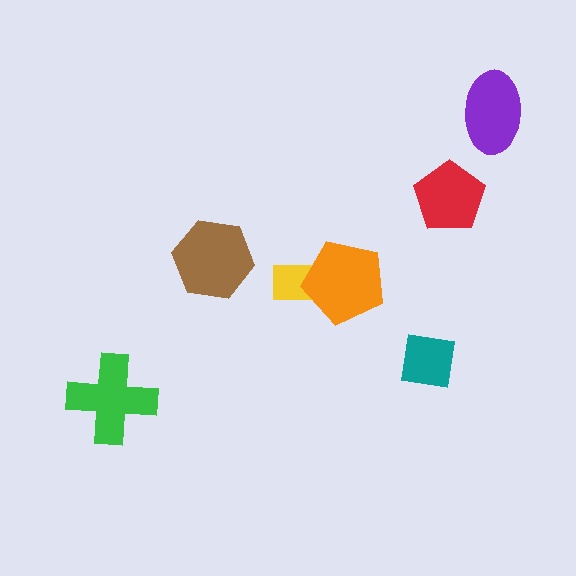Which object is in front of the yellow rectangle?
The orange pentagon is in front of the yellow rectangle.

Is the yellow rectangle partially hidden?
Yes, it is partially covered by another shape.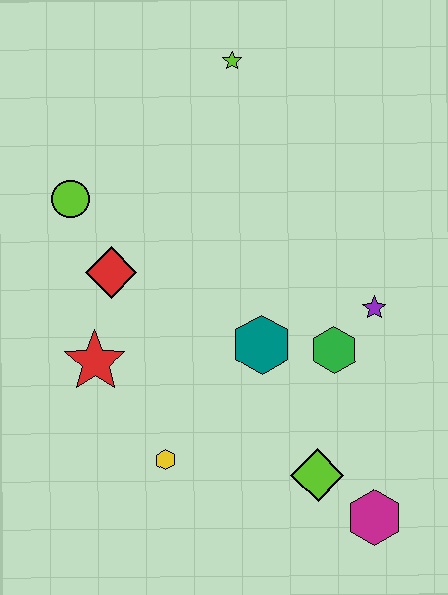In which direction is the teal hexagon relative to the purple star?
The teal hexagon is to the left of the purple star.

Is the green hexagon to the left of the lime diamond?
No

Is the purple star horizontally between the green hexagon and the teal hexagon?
No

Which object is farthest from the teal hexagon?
The lime star is farthest from the teal hexagon.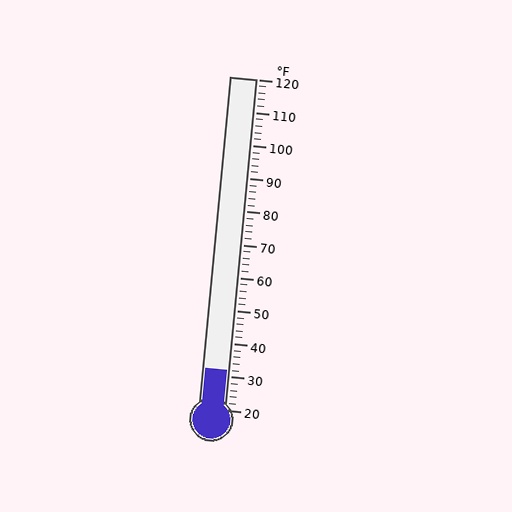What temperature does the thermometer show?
The thermometer shows approximately 32°F.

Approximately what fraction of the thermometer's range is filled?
The thermometer is filled to approximately 10% of its range.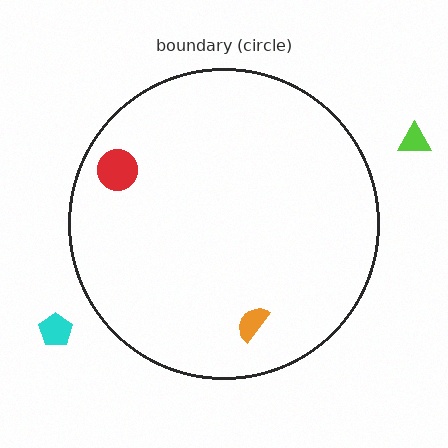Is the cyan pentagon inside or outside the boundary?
Outside.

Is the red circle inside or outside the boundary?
Inside.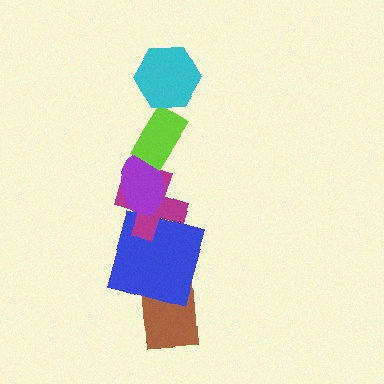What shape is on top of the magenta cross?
The purple ellipse is on top of the magenta cross.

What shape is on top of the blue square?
The magenta cross is on top of the blue square.